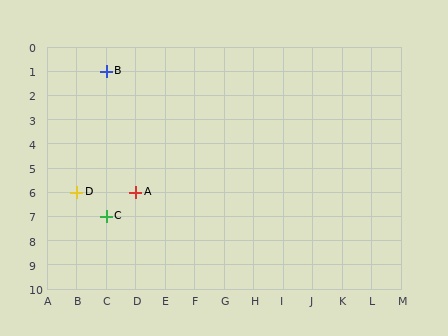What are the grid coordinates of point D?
Point D is at grid coordinates (B, 6).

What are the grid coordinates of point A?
Point A is at grid coordinates (D, 6).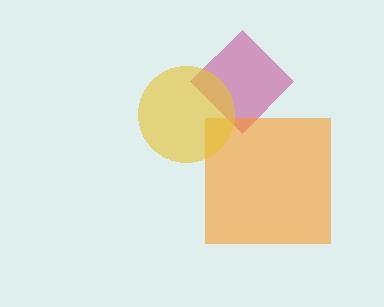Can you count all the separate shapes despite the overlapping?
Yes, there are 3 separate shapes.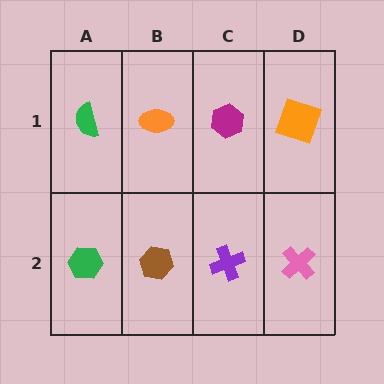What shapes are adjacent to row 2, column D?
An orange square (row 1, column D), a purple cross (row 2, column C).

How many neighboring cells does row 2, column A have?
2.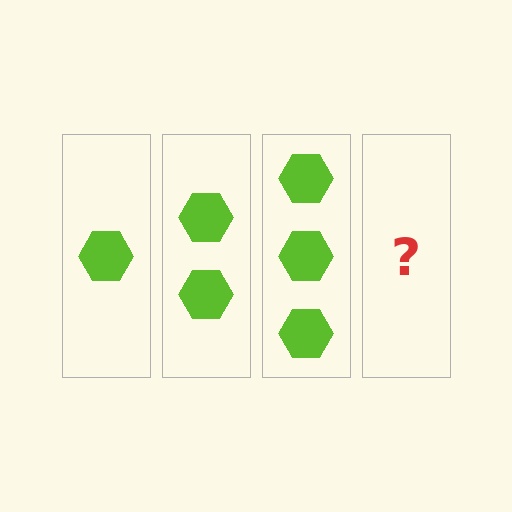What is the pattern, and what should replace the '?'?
The pattern is that each step adds one more hexagon. The '?' should be 4 hexagons.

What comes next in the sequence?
The next element should be 4 hexagons.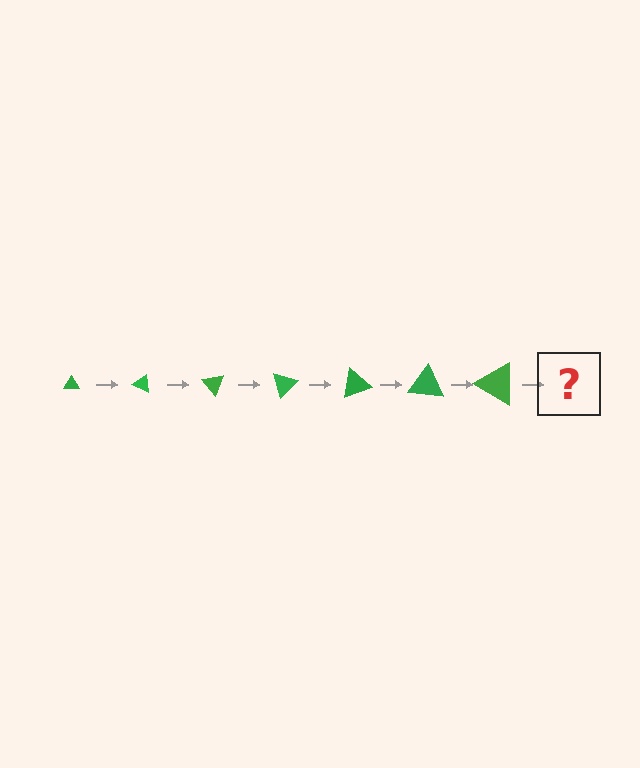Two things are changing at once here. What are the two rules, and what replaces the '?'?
The two rules are that the triangle grows larger each step and it rotates 25 degrees each step. The '?' should be a triangle, larger than the previous one and rotated 175 degrees from the start.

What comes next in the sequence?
The next element should be a triangle, larger than the previous one and rotated 175 degrees from the start.